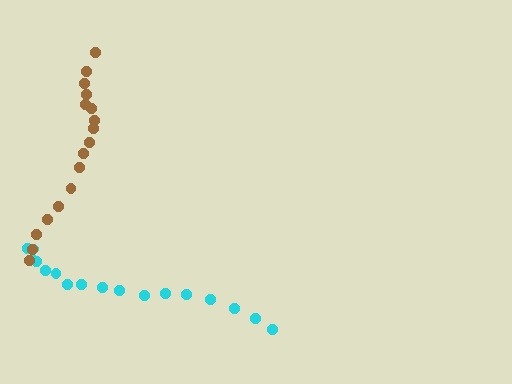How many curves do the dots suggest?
There are 2 distinct paths.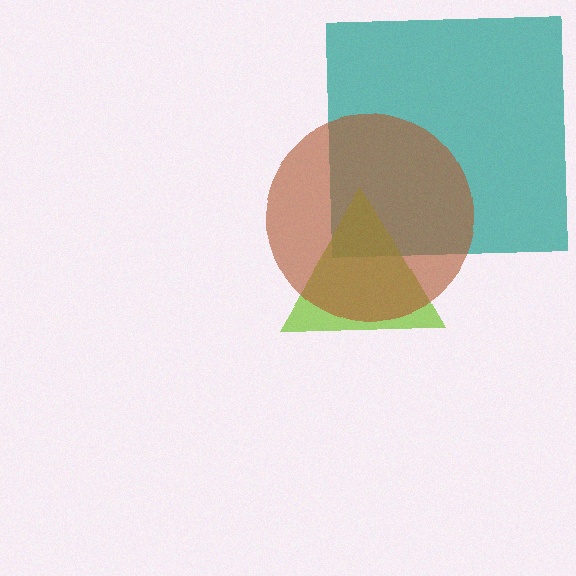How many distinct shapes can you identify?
There are 3 distinct shapes: a teal square, a lime triangle, a brown circle.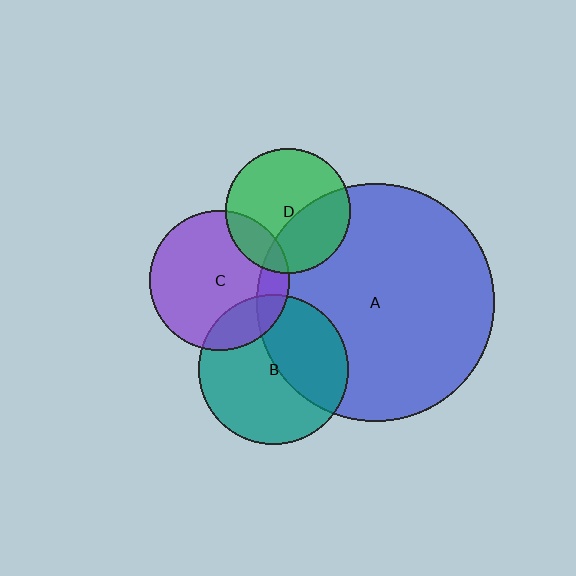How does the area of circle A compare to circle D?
Approximately 3.6 times.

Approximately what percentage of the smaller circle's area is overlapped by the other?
Approximately 35%.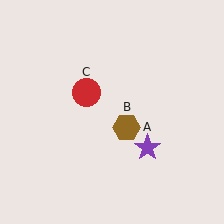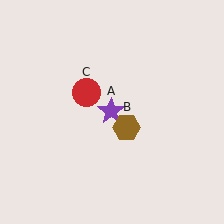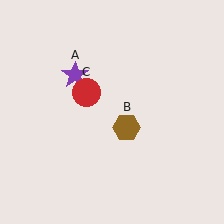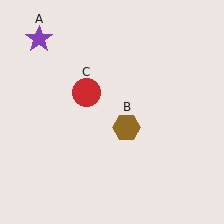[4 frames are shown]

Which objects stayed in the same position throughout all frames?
Brown hexagon (object B) and red circle (object C) remained stationary.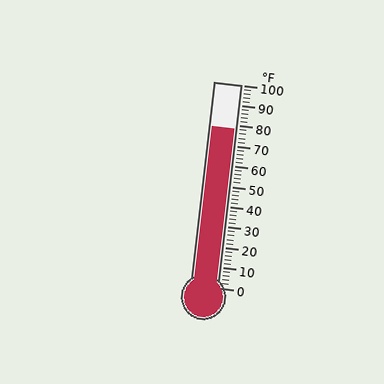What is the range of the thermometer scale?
The thermometer scale ranges from 0°F to 100°F.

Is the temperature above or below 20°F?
The temperature is above 20°F.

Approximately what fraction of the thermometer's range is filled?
The thermometer is filled to approximately 80% of its range.